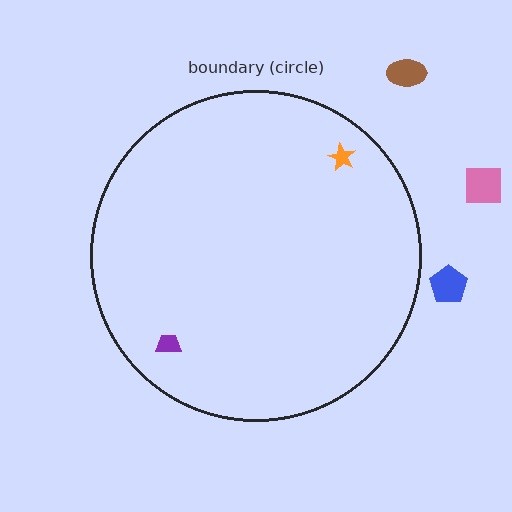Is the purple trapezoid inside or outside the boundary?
Inside.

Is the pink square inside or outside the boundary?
Outside.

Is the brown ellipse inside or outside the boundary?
Outside.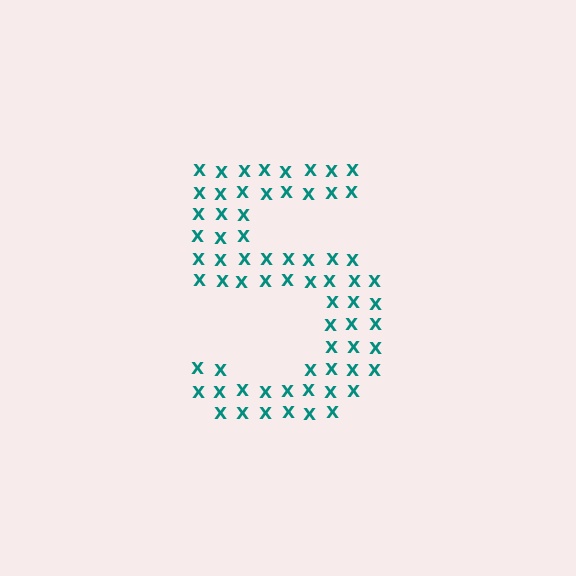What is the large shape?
The large shape is the digit 5.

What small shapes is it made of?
It is made of small letter X's.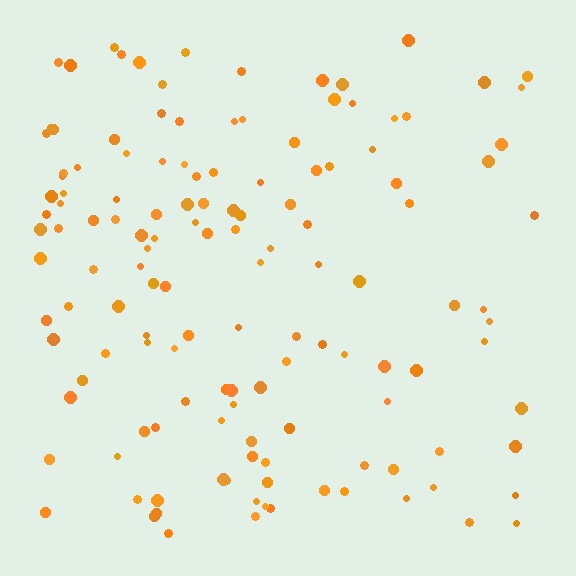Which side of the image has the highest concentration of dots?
The left.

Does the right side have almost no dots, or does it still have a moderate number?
Still a moderate number, just noticeably fewer than the left.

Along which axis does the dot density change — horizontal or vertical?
Horizontal.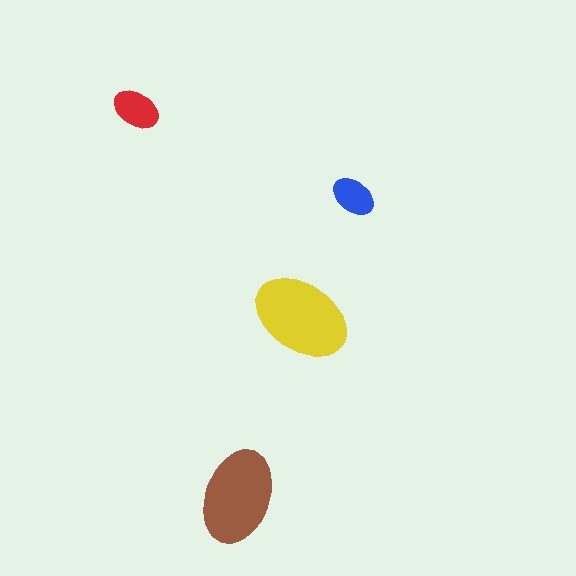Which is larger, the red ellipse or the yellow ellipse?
The yellow one.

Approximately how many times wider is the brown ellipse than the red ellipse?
About 2 times wider.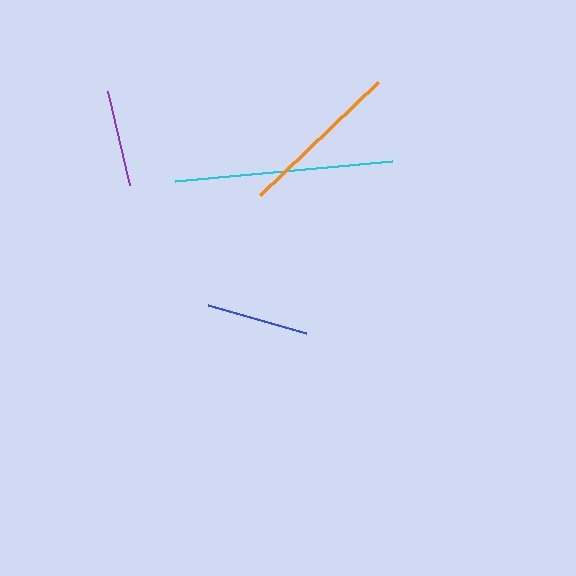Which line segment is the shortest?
The purple line is the shortest at approximately 97 pixels.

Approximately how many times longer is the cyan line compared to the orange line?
The cyan line is approximately 1.3 times the length of the orange line.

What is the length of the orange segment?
The orange segment is approximately 163 pixels long.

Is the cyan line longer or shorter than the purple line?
The cyan line is longer than the purple line.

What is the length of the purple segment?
The purple segment is approximately 97 pixels long.